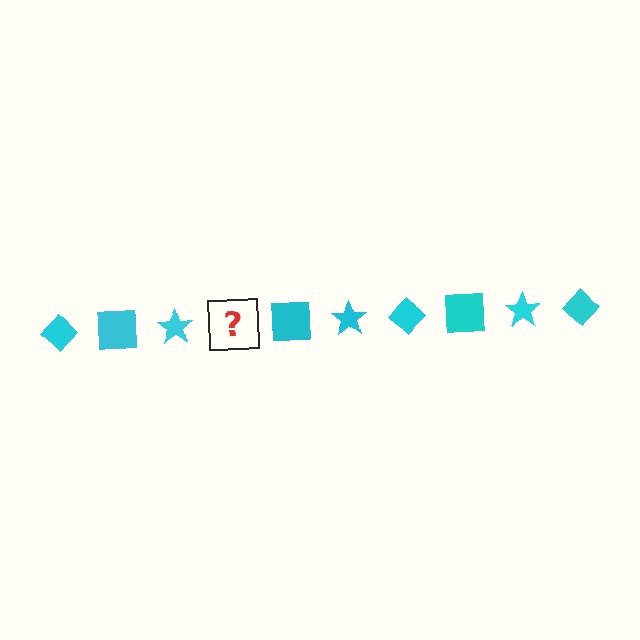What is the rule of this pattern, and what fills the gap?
The rule is that the pattern cycles through diamond, square, star shapes in cyan. The gap should be filled with a cyan diamond.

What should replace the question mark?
The question mark should be replaced with a cyan diamond.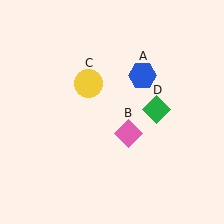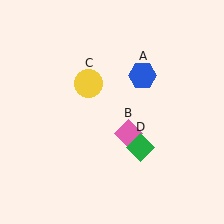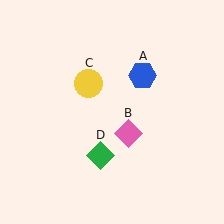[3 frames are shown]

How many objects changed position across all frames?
1 object changed position: green diamond (object D).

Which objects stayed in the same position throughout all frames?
Blue hexagon (object A) and pink diamond (object B) and yellow circle (object C) remained stationary.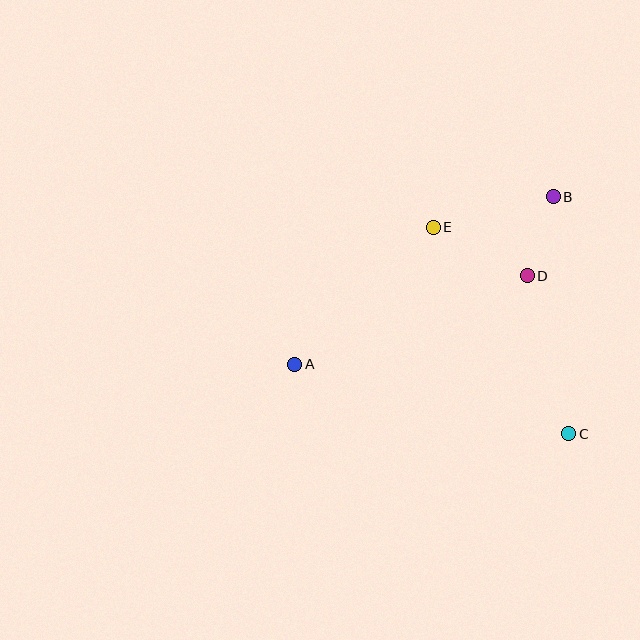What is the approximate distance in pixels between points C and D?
The distance between C and D is approximately 163 pixels.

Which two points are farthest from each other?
Points A and B are farthest from each other.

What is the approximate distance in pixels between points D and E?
The distance between D and E is approximately 106 pixels.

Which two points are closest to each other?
Points B and D are closest to each other.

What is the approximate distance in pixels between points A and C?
The distance between A and C is approximately 283 pixels.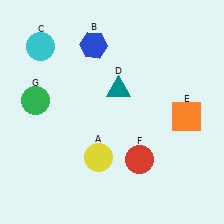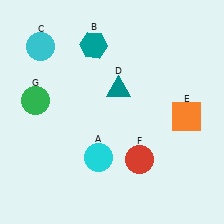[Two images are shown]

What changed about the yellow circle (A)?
In Image 1, A is yellow. In Image 2, it changed to cyan.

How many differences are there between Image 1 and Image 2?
There are 2 differences between the two images.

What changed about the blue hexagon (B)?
In Image 1, B is blue. In Image 2, it changed to teal.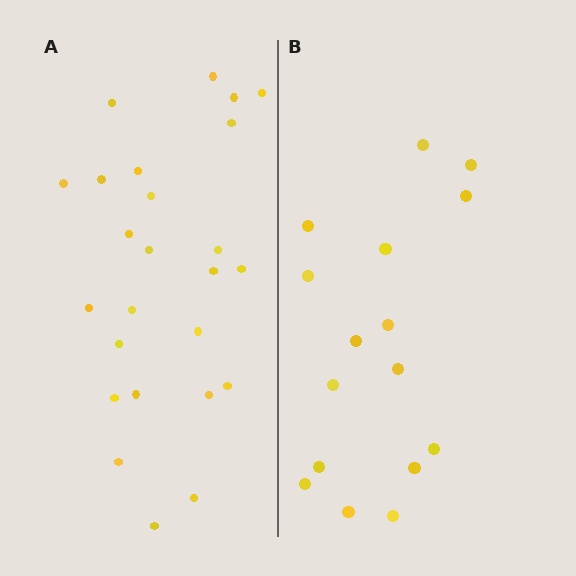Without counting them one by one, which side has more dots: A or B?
Region A (the left region) has more dots.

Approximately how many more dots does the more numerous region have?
Region A has roughly 8 or so more dots than region B.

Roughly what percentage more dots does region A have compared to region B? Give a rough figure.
About 55% more.